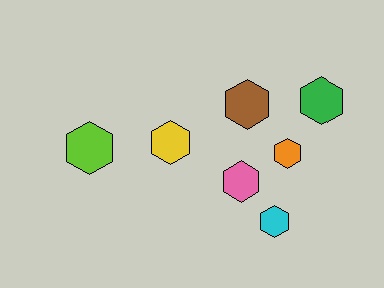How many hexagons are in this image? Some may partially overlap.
There are 7 hexagons.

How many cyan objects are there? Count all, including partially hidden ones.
There is 1 cyan object.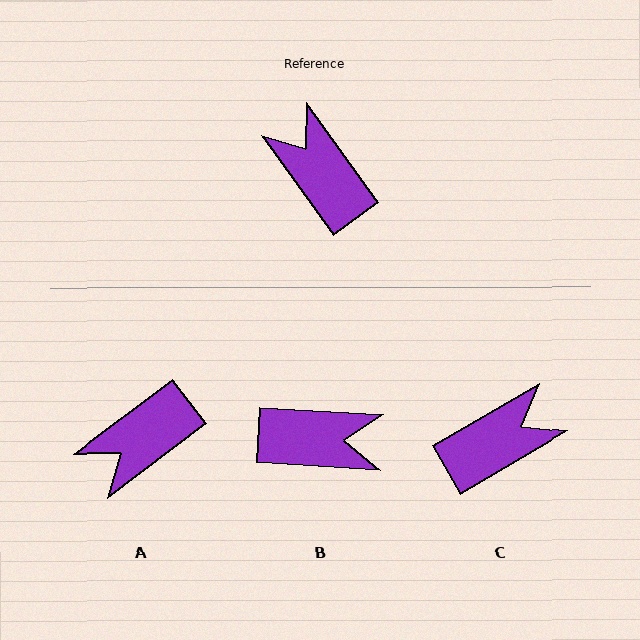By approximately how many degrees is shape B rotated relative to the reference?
Approximately 129 degrees clockwise.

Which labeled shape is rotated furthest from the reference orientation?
B, about 129 degrees away.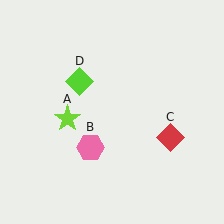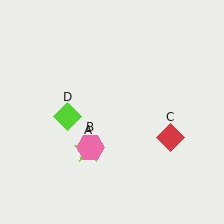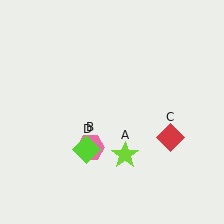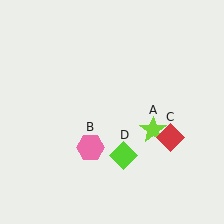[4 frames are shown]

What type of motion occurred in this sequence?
The lime star (object A), lime diamond (object D) rotated counterclockwise around the center of the scene.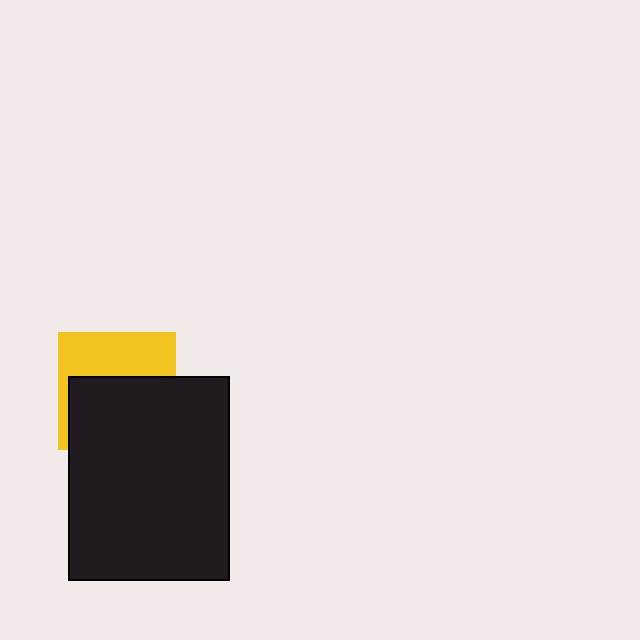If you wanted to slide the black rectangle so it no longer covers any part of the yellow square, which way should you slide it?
Slide it down — that is the most direct way to separate the two shapes.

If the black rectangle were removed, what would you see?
You would see the complete yellow square.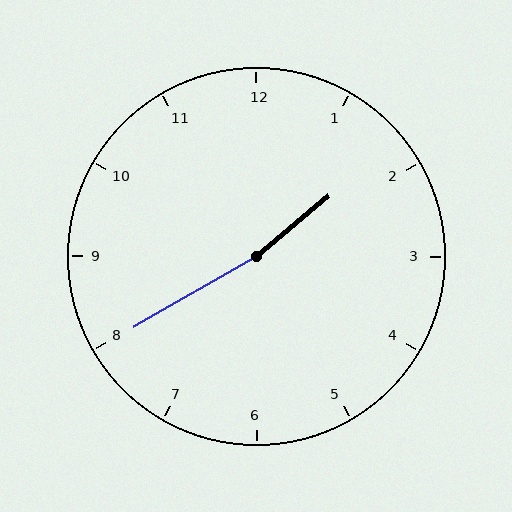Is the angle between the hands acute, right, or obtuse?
It is obtuse.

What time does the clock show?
1:40.